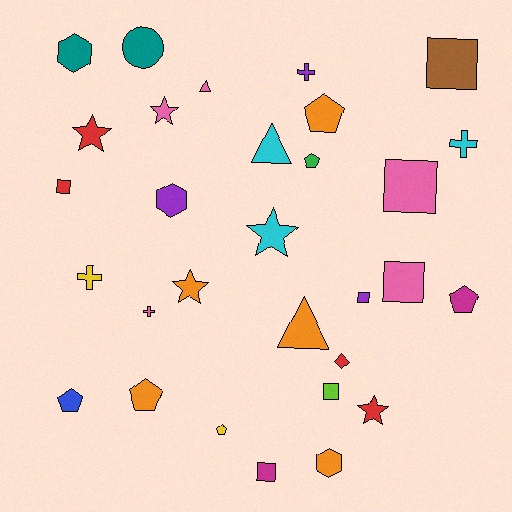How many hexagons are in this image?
There are 3 hexagons.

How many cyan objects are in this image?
There are 3 cyan objects.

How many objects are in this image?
There are 30 objects.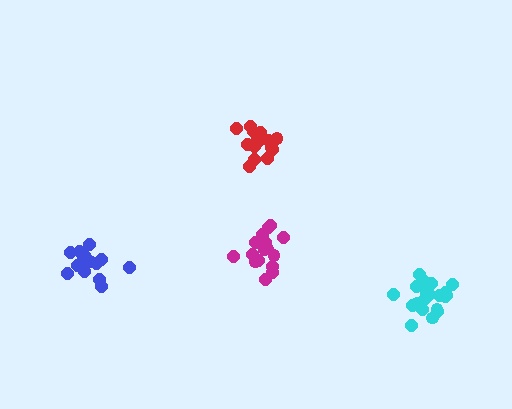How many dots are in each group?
Group 1: 21 dots, Group 2: 17 dots, Group 3: 17 dots, Group 4: 15 dots (70 total).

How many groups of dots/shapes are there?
There are 4 groups.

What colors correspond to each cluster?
The clusters are colored: cyan, blue, magenta, red.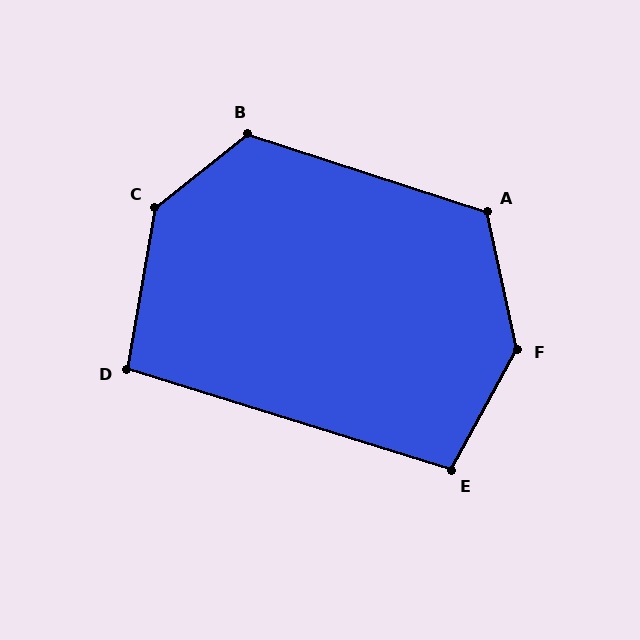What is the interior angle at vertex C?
Approximately 139 degrees (obtuse).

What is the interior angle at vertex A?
Approximately 120 degrees (obtuse).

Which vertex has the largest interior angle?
F, at approximately 139 degrees.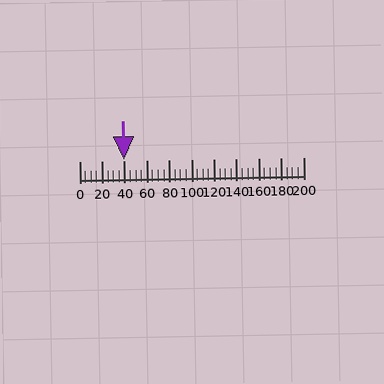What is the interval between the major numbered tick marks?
The major tick marks are spaced 20 units apart.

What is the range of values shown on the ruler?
The ruler shows values from 0 to 200.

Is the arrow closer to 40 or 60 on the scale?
The arrow is closer to 40.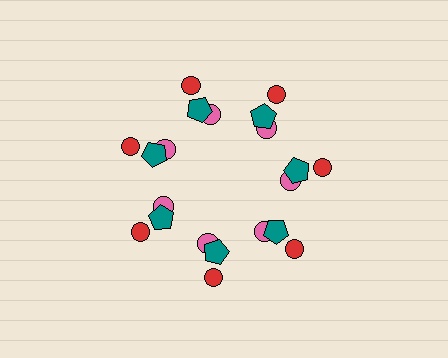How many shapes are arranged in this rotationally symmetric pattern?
There are 21 shapes, arranged in 7 groups of 3.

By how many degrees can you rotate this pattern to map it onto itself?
The pattern maps onto itself every 51 degrees of rotation.